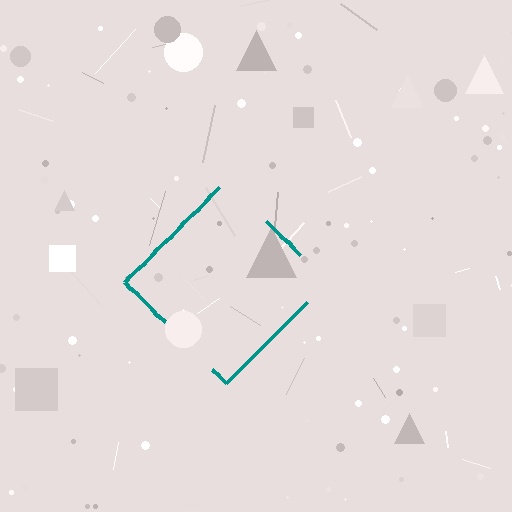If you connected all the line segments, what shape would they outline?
They would outline a diamond.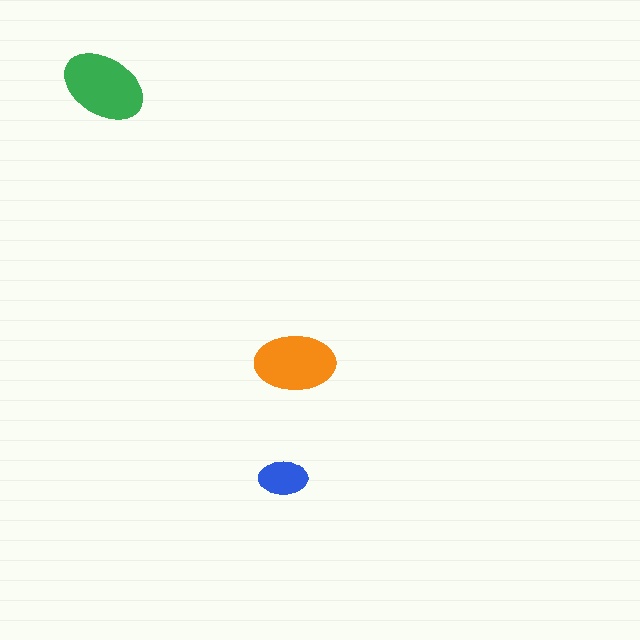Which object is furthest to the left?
The green ellipse is leftmost.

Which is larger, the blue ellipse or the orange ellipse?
The orange one.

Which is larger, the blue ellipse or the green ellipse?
The green one.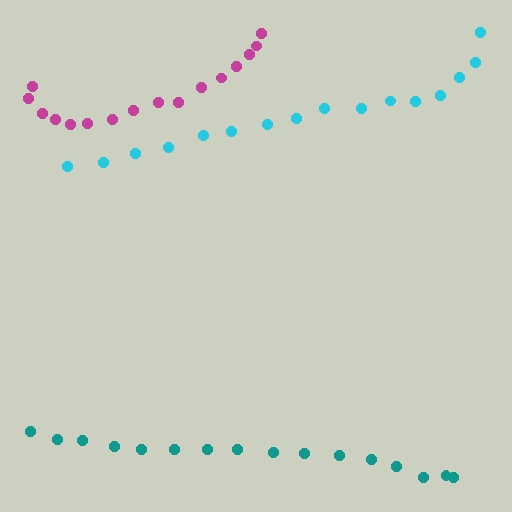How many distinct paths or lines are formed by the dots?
There are 3 distinct paths.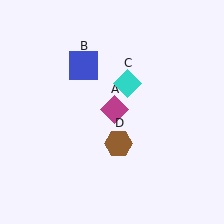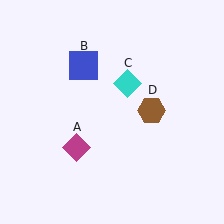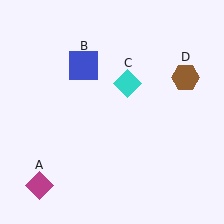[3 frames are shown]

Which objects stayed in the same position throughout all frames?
Blue square (object B) and cyan diamond (object C) remained stationary.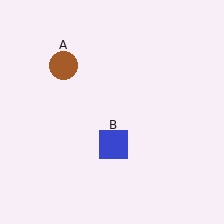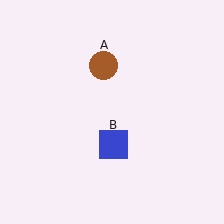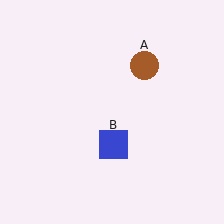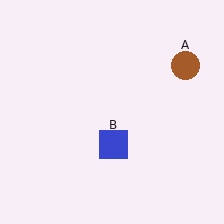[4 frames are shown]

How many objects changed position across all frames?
1 object changed position: brown circle (object A).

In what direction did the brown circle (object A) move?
The brown circle (object A) moved right.